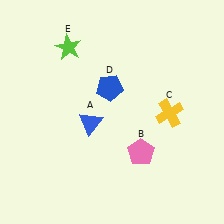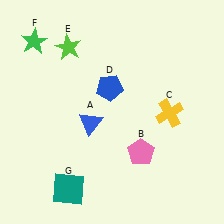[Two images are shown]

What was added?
A green star (F), a teal square (G) were added in Image 2.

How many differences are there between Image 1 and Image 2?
There are 2 differences between the two images.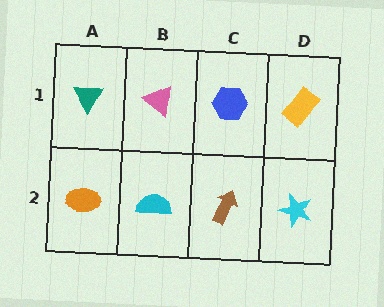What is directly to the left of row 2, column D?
A brown arrow.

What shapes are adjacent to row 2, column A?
A teal triangle (row 1, column A), a cyan semicircle (row 2, column B).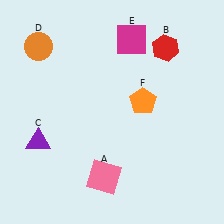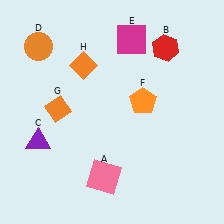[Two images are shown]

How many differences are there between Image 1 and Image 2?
There are 2 differences between the two images.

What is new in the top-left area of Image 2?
An orange diamond (H) was added in the top-left area of Image 2.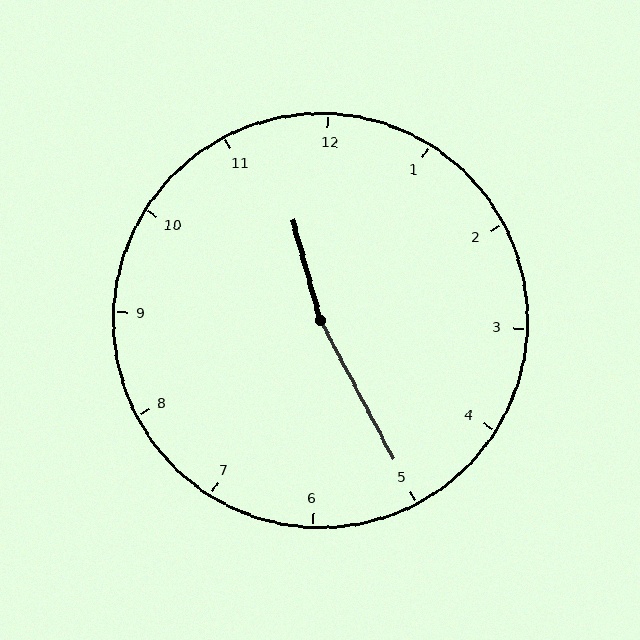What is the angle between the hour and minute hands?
Approximately 168 degrees.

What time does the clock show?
11:25.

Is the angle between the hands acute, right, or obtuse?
It is obtuse.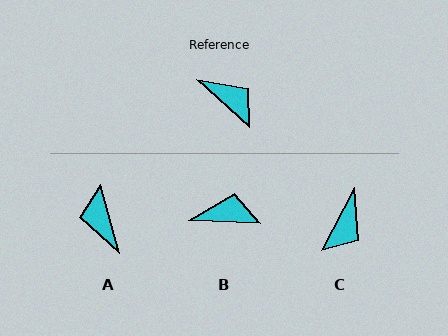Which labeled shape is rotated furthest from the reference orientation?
A, about 147 degrees away.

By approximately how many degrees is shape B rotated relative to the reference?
Approximately 40 degrees counter-clockwise.